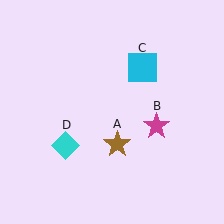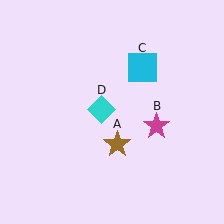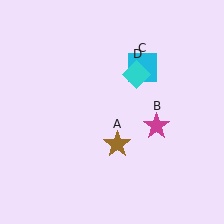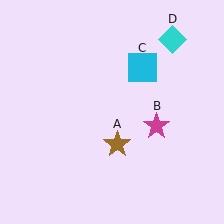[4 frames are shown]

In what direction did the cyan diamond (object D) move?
The cyan diamond (object D) moved up and to the right.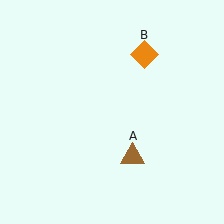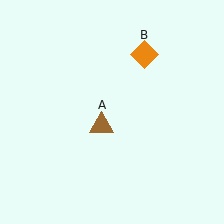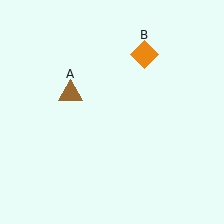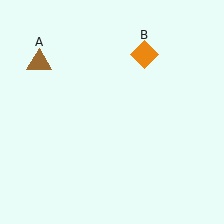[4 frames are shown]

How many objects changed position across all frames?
1 object changed position: brown triangle (object A).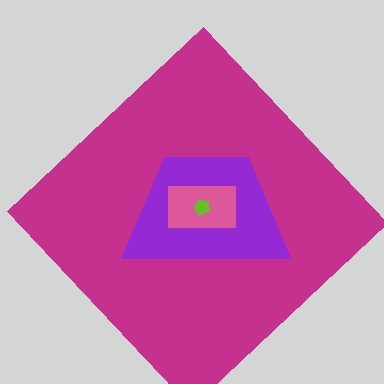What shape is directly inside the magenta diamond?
The purple trapezoid.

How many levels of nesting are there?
4.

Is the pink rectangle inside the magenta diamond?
Yes.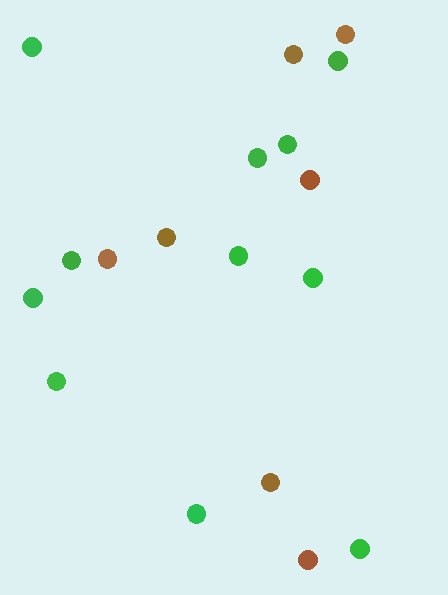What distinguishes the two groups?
There are 2 groups: one group of brown circles (7) and one group of green circles (11).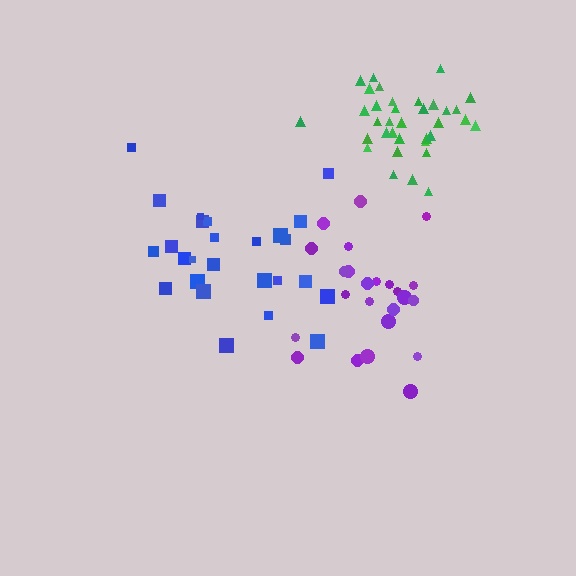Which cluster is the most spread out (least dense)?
Blue.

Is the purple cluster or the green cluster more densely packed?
Green.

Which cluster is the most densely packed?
Green.